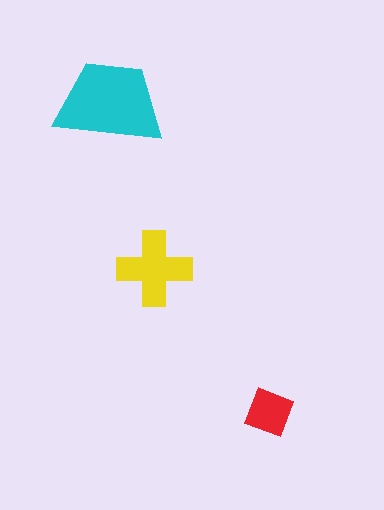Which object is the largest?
The cyan trapezoid.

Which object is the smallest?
The red diamond.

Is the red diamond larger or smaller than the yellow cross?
Smaller.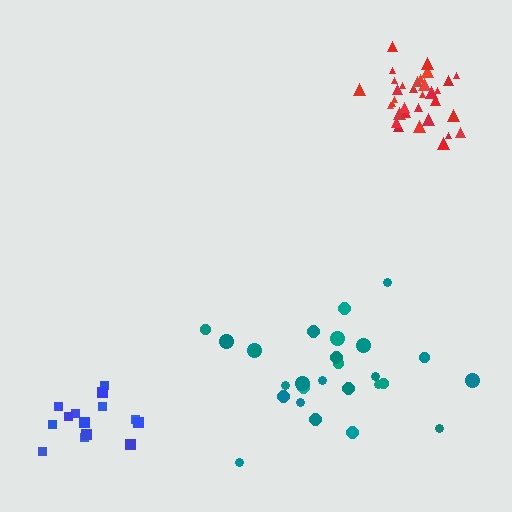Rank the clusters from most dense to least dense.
red, blue, teal.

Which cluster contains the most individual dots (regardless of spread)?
Red (35).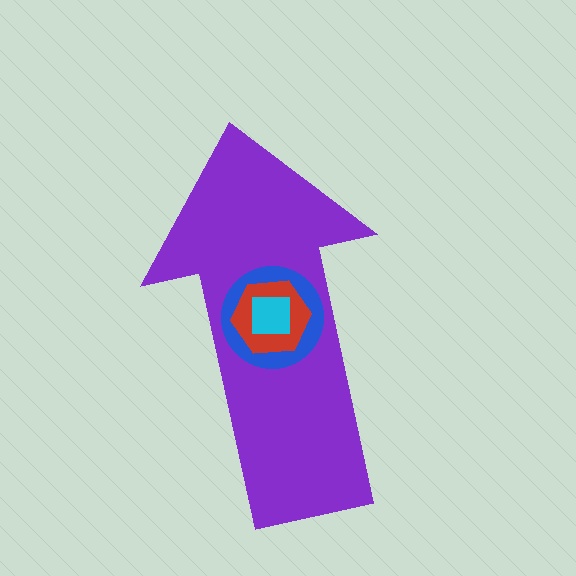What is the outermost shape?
The purple arrow.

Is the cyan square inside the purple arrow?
Yes.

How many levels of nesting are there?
4.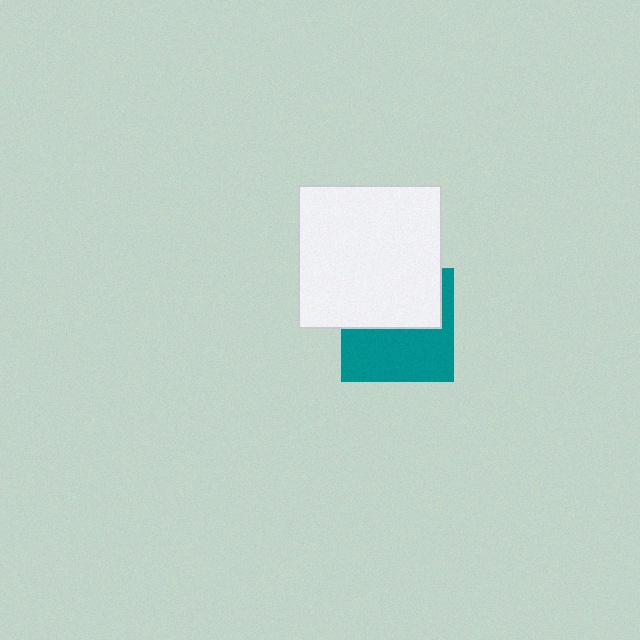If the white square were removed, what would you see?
You would see the complete teal square.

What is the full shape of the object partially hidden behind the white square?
The partially hidden object is a teal square.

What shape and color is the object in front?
The object in front is a white square.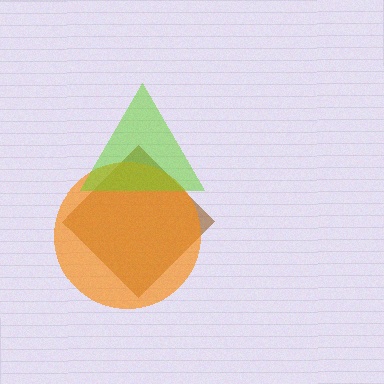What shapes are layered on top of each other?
The layered shapes are: a brown diamond, an orange circle, a lime triangle.